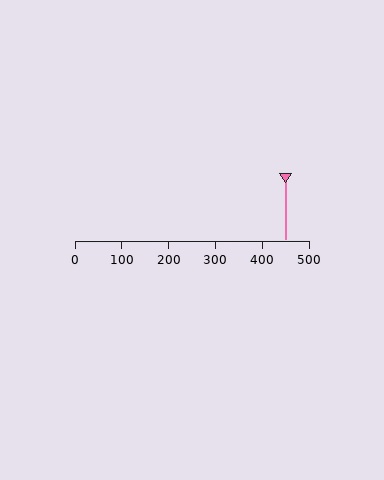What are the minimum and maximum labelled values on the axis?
The axis runs from 0 to 500.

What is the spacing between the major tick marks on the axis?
The major ticks are spaced 100 apart.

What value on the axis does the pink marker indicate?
The marker indicates approximately 450.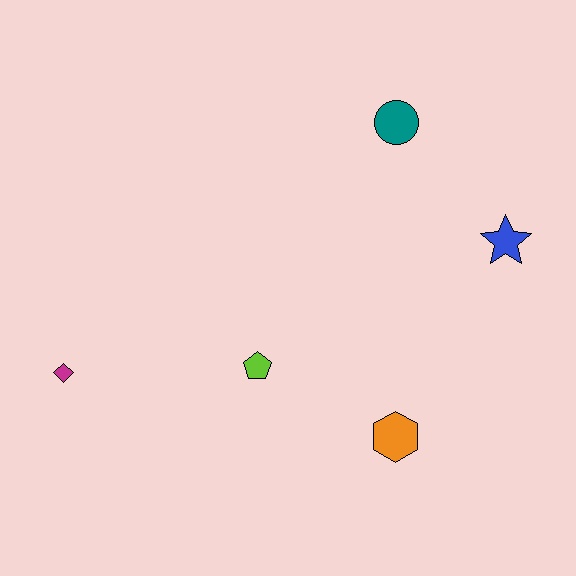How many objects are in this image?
There are 5 objects.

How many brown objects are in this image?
There are no brown objects.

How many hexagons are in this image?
There is 1 hexagon.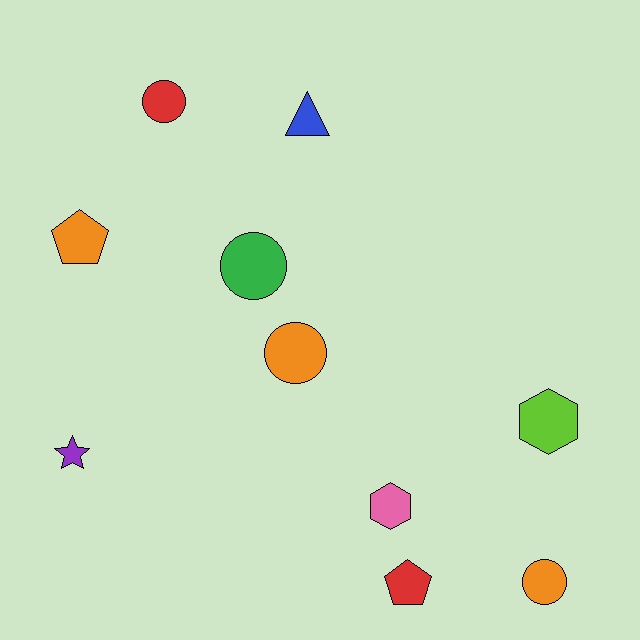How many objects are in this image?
There are 10 objects.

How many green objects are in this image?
There is 1 green object.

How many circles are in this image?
There are 4 circles.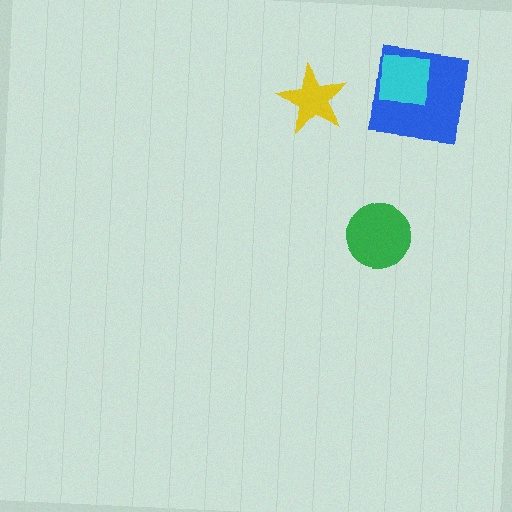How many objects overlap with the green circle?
0 objects overlap with the green circle.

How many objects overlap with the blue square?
1 object overlaps with the blue square.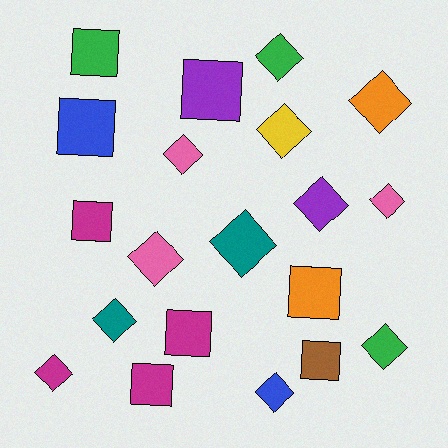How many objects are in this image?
There are 20 objects.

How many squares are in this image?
There are 8 squares.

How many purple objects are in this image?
There are 2 purple objects.